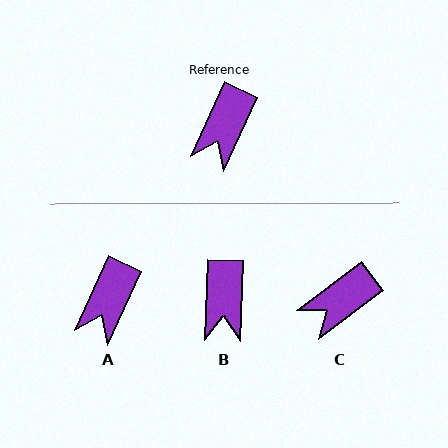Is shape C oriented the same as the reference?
No, it is off by about 29 degrees.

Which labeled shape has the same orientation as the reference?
A.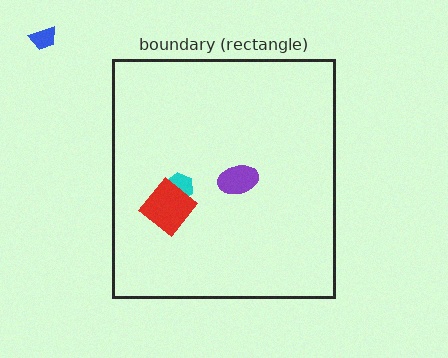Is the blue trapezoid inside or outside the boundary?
Outside.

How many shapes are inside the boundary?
3 inside, 1 outside.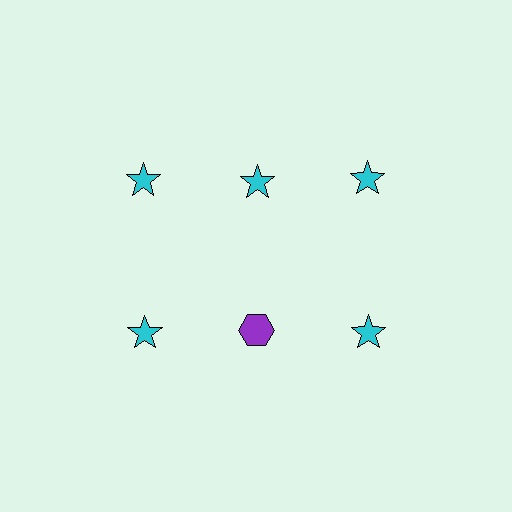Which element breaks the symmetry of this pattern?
The purple hexagon in the second row, second from left column breaks the symmetry. All other shapes are cyan stars.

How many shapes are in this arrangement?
There are 6 shapes arranged in a grid pattern.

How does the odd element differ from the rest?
It differs in both color (purple instead of cyan) and shape (hexagon instead of star).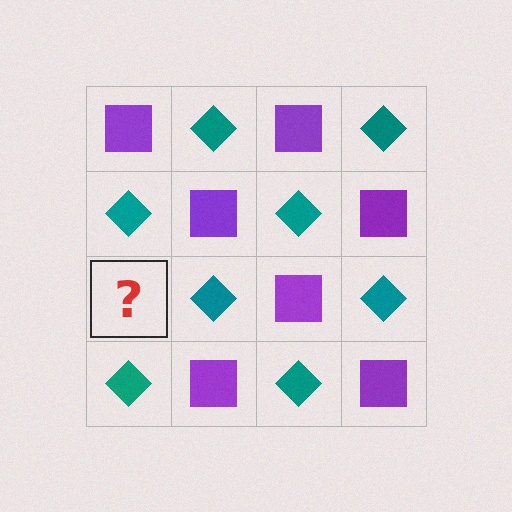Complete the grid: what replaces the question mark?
The question mark should be replaced with a purple square.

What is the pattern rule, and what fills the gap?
The rule is that it alternates purple square and teal diamond in a checkerboard pattern. The gap should be filled with a purple square.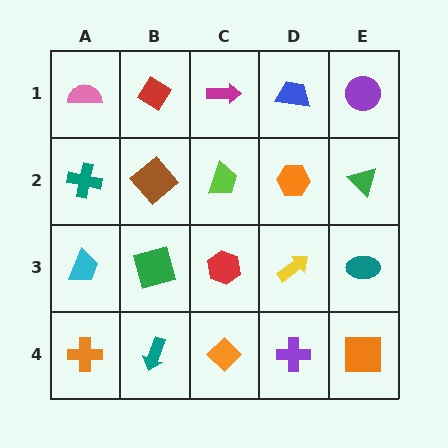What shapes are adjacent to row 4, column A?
A cyan trapezoid (row 3, column A), a teal arrow (row 4, column B).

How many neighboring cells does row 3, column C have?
4.